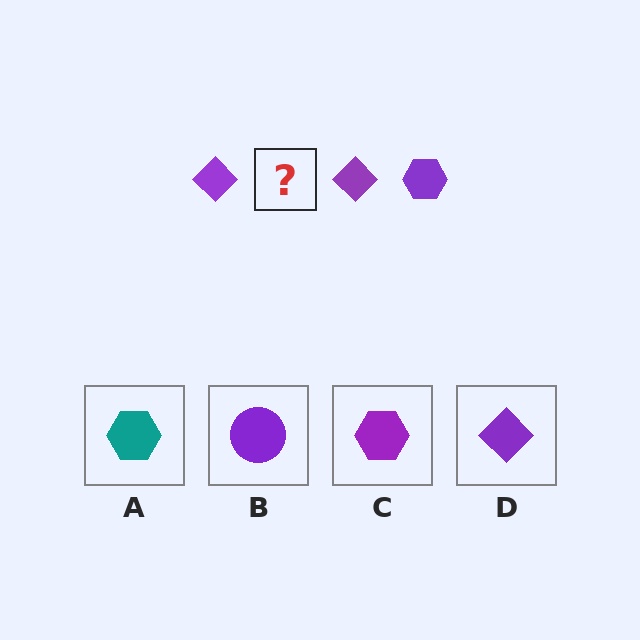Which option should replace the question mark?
Option C.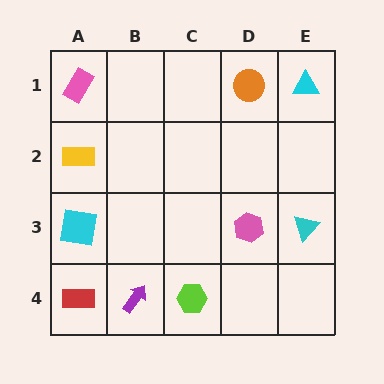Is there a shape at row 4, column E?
No, that cell is empty.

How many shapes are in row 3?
3 shapes.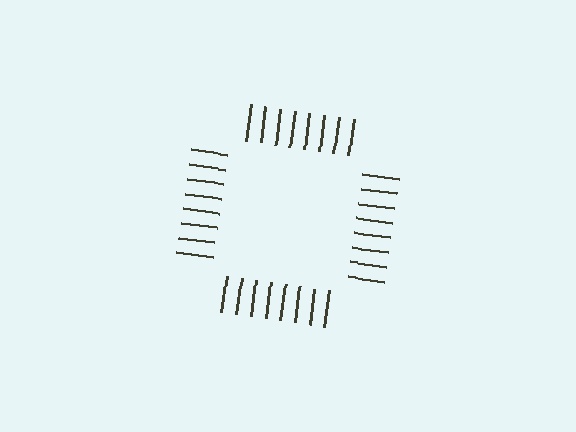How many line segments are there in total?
32 — 8 along each of the 4 edges.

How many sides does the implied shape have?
4 sides — the line-ends trace a square.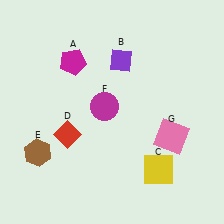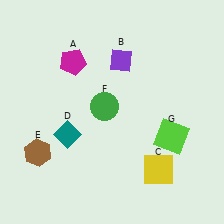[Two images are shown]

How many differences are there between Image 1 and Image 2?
There are 3 differences between the two images.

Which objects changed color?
D changed from red to teal. F changed from magenta to green. G changed from pink to lime.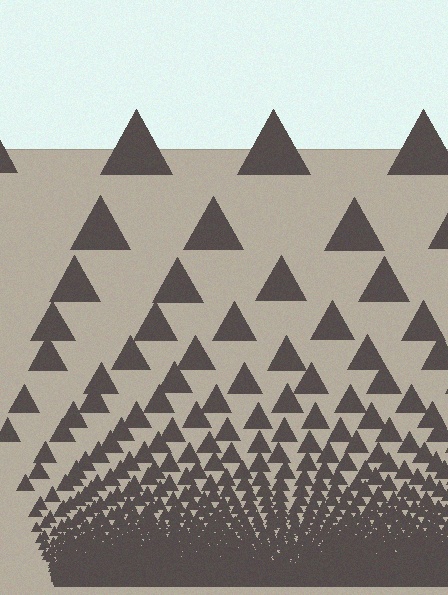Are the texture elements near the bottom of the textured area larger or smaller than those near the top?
Smaller. The gradient is inverted — elements near the bottom are smaller and denser.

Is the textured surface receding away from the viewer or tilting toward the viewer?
The surface appears to tilt toward the viewer. Texture elements get larger and sparser toward the top.